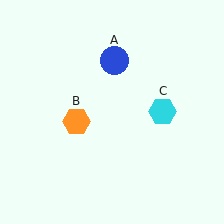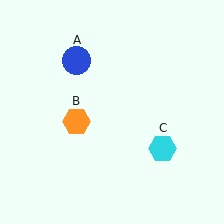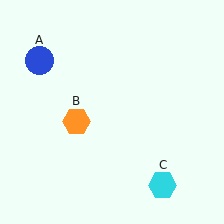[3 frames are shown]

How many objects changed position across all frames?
2 objects changed position: blue circle (object A), cyan hexagon (object C).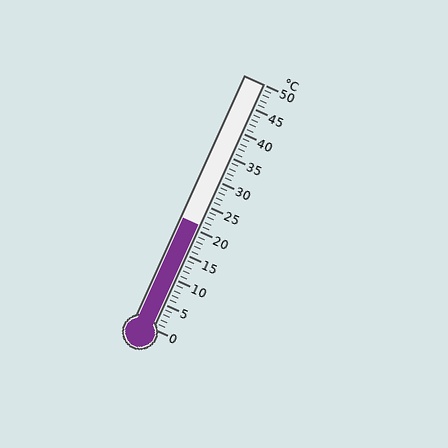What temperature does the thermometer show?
The thermometer shows approximately 21°C.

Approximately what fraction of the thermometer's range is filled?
The thermometer is filled to approximately 40% of its range.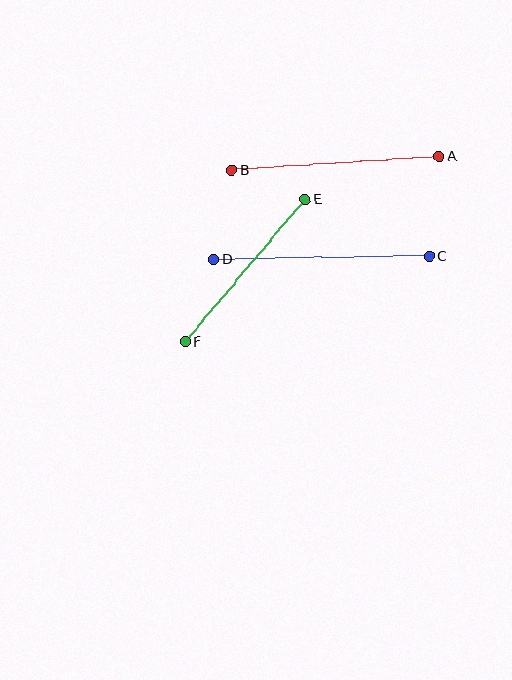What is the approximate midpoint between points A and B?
The midpoint is at approximately (335, 163) pixels.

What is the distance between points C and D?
The distance is approximately 215 pixels.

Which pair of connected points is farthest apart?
Points C and D are farthest apart.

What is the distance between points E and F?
The distance is approximately 186 pixels.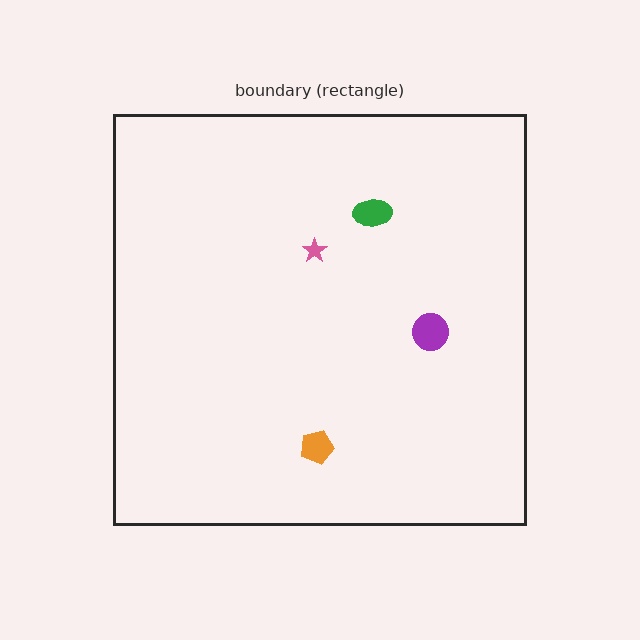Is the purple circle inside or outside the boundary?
Inside.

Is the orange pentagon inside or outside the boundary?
Inside.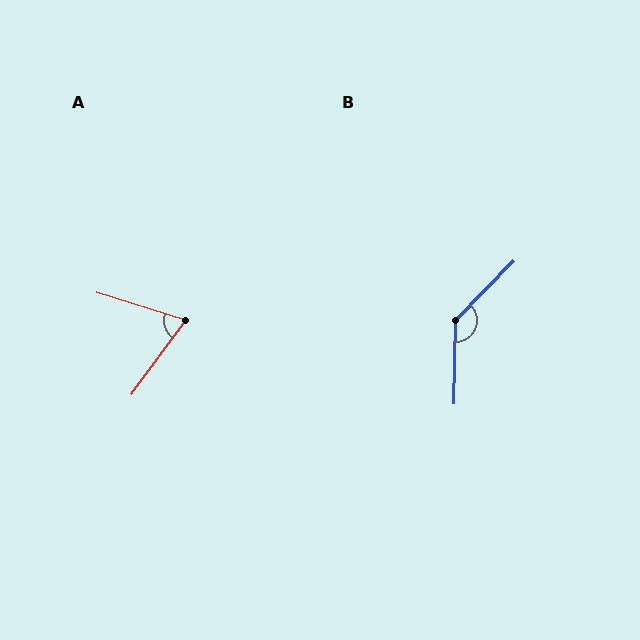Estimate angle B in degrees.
Approximately 136 degrees.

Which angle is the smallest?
A, at approximately 71 degrees.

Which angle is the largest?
B, at approximately 136 degrees.